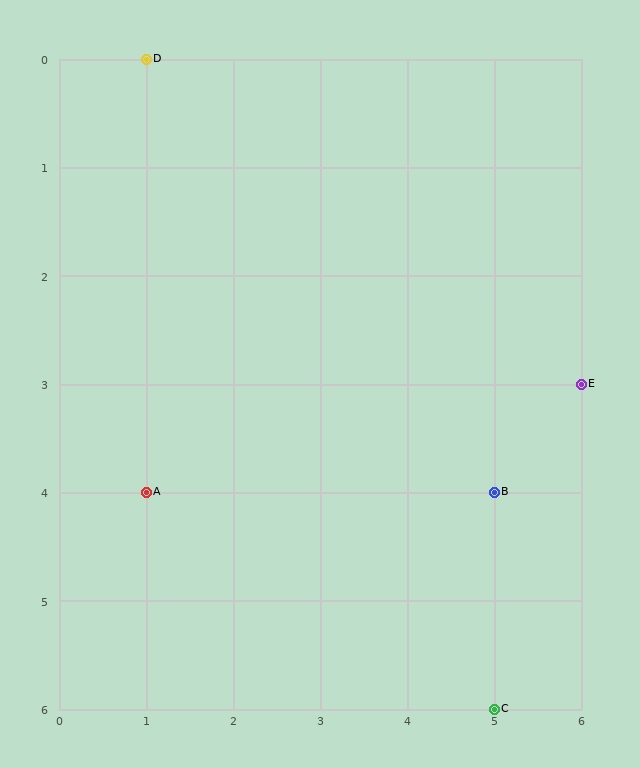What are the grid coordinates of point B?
Point B is at grid coordinates (5, 4).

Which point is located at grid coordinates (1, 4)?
Point A is at (1, 4).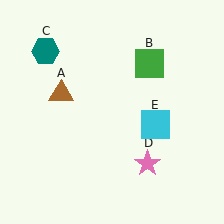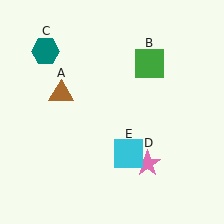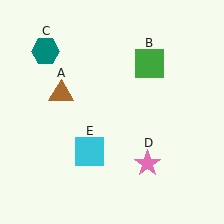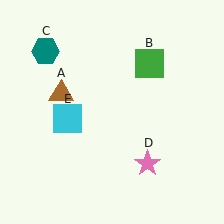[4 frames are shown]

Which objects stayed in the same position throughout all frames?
Brown triangle (object A) and green square (object B) and teal hexagon (object C) and pink star (object D) remained stationary.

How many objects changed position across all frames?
1 object changed position: cyan square (object E).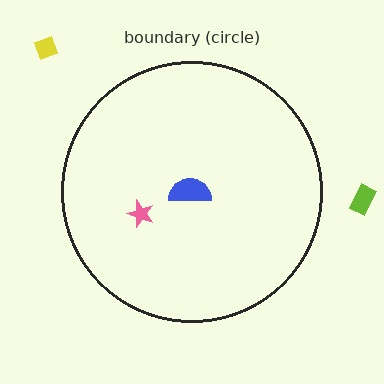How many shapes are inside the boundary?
2 inside, 2 outside.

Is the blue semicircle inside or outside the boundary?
Inside.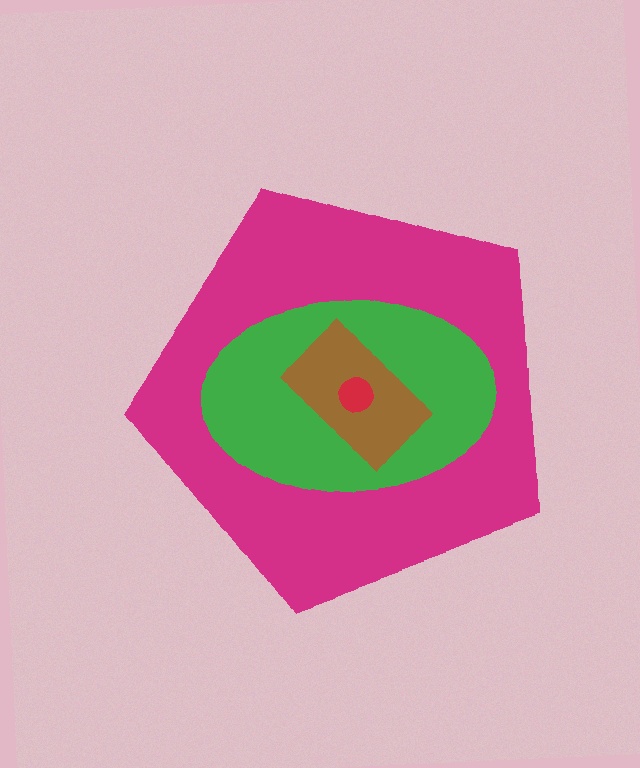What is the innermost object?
The red circle.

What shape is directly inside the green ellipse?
The brown rectangle.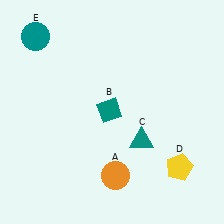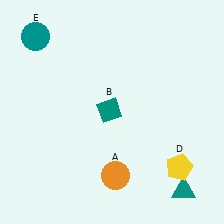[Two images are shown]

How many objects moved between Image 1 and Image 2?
1 object moved between the two images.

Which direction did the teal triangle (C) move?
The teal triangle (C) moved down.